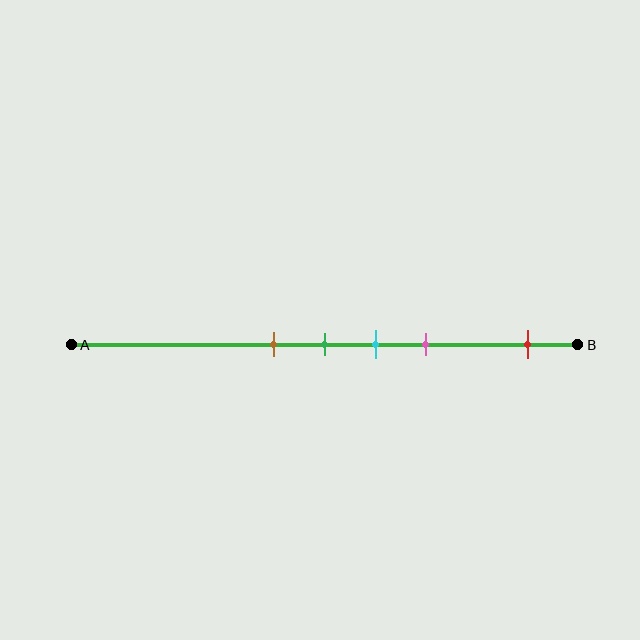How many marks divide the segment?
There are 5 marks dividing the segment.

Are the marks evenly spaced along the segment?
No, the marks are not evenly spaced.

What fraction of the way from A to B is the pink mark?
The pink mark is approximately 70% (0.7) of the way from A to B.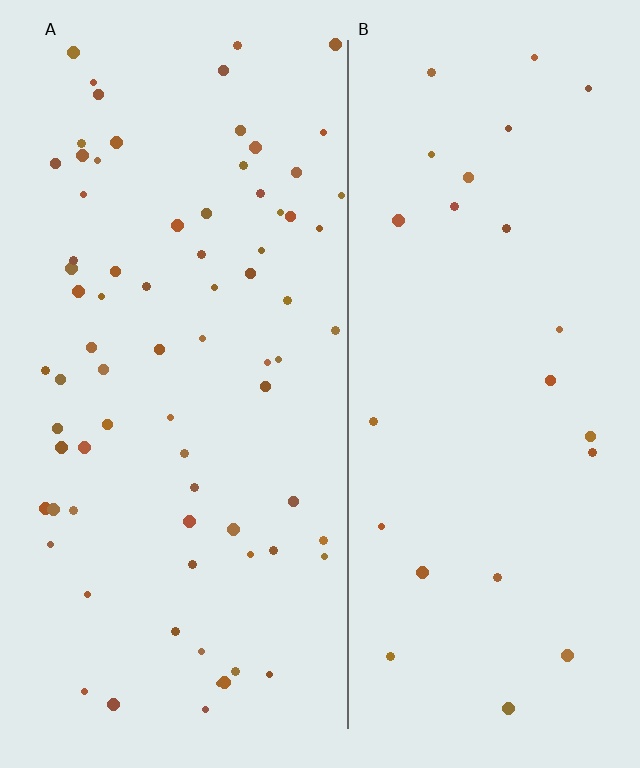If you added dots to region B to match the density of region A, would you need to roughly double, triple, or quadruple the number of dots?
Approximately triple.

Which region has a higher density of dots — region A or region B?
A (the left).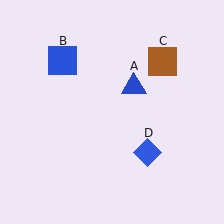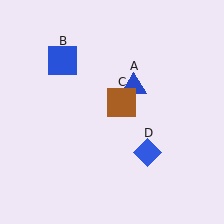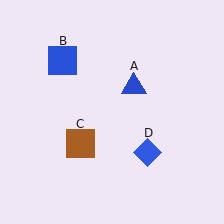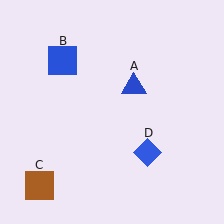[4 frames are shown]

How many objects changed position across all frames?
1 object changed position: brown square (object C).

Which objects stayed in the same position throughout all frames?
Blue triangle (object A) and blue square (object B) and blue diamond (object D) remained stationary.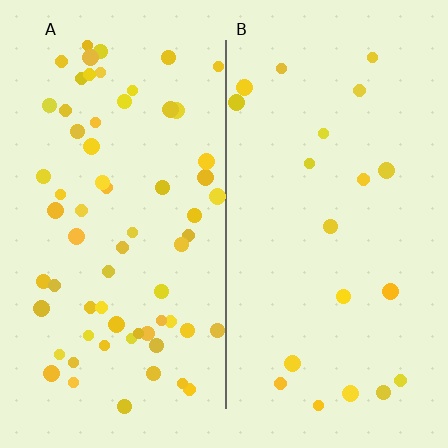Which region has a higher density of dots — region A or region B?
A (the left).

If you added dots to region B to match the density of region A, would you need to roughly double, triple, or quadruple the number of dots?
Approximately triple.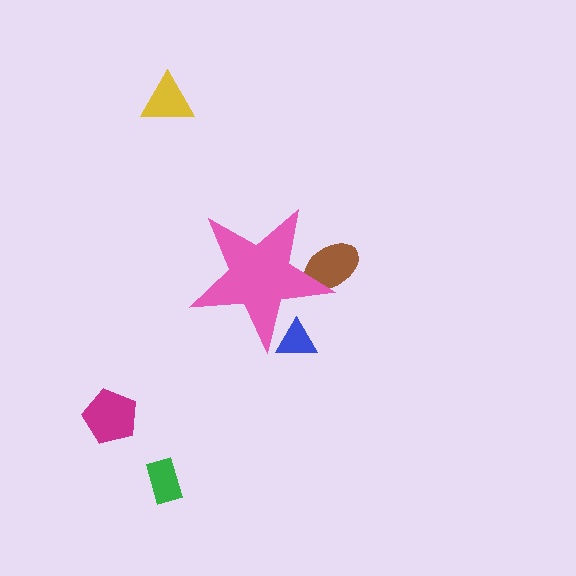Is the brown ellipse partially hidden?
Yes, the brown ellipse is partially hidden behind the pink star.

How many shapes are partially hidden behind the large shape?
2 shapes are partially hidden.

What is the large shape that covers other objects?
A pink star.